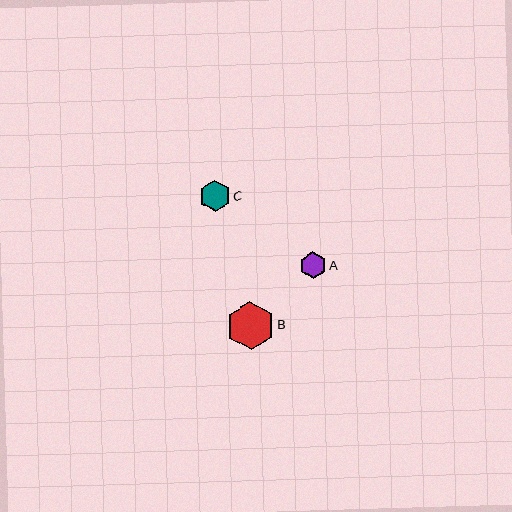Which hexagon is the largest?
Hexagon B is the largest with a size of approximately 48 pixels.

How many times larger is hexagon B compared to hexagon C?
Hexagon B is approximately 1.6 times the size of hexagon C.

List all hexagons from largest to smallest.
From largest to smallest: B, C, A.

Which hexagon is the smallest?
Hexagon A is the smallest with a size of approximately 27 pixels.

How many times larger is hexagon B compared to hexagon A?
Hexagon B is approximately 1.8 times the size of hexagon A.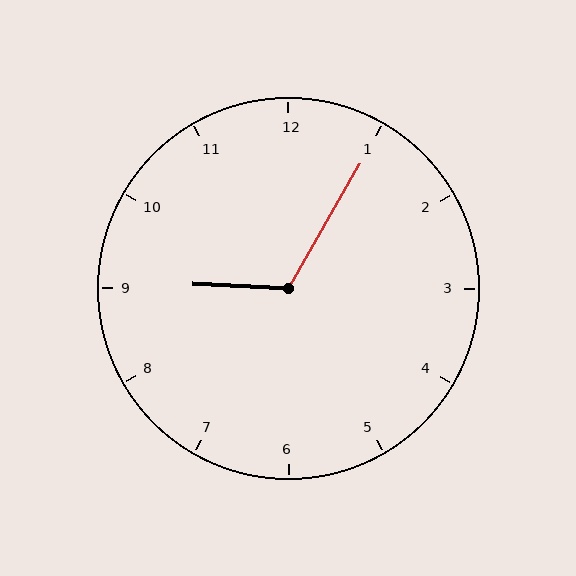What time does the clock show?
9:05.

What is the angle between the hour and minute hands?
Approximately 118 degrees.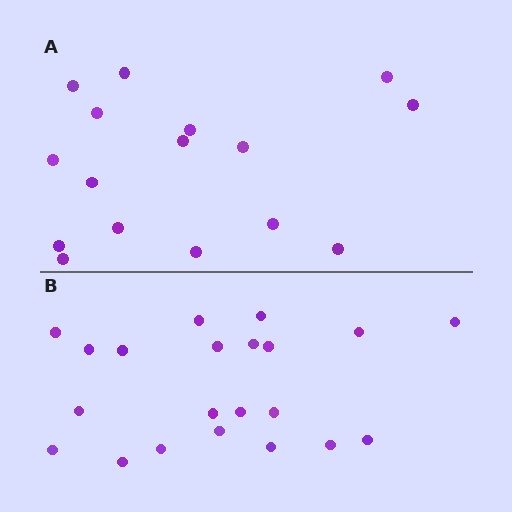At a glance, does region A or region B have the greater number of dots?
Region B (the bottom region) has more dots.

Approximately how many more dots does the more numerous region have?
Region B has about 5 more dots than region A.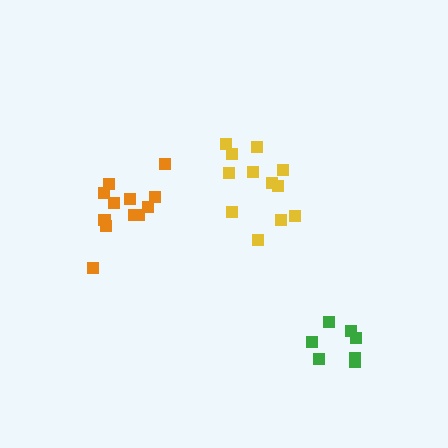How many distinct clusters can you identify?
There are 3 distinct clusters.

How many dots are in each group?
Group 1: 12 dots, Group 2: 12 dots, Group 3: 7 dots (31 total).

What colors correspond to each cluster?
The clusters are colored: orange, yellow, green.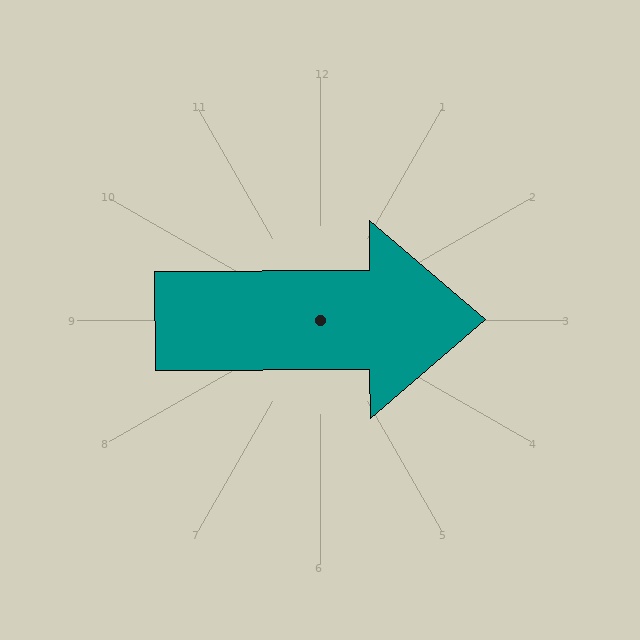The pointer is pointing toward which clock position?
Roughly 3 o'clock.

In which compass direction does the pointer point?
East.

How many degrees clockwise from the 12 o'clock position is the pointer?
Approximately 90 degrees.